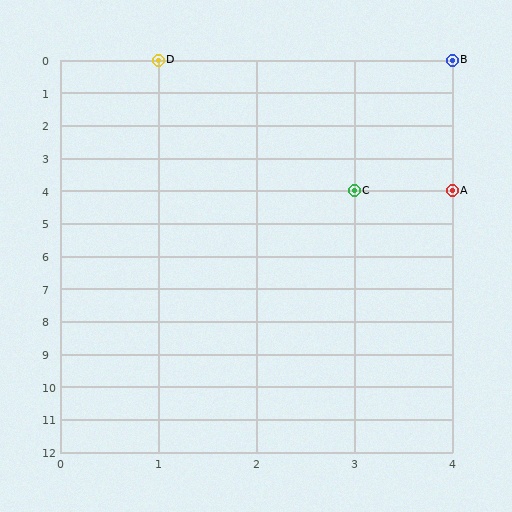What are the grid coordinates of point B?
Point B is at grid coordinates (4, 0).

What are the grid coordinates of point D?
Point D is at grid coordinates (1, 0).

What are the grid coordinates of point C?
Point C is at grid coordinates (3, 4).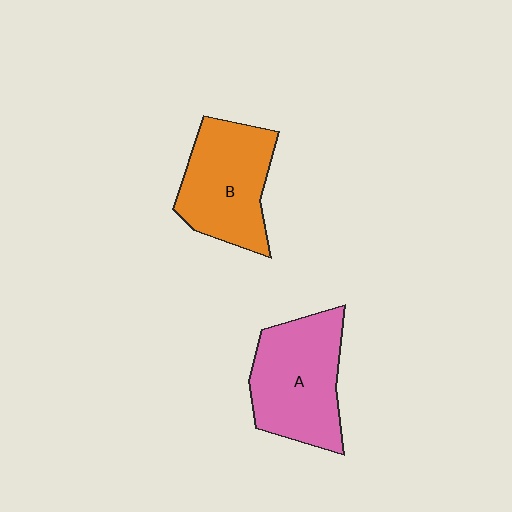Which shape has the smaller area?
Shape B (orange).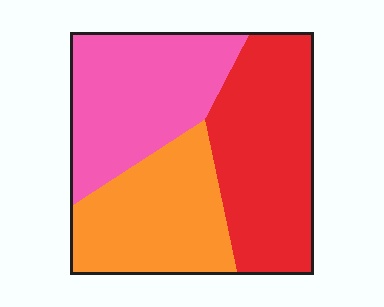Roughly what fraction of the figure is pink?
Pink takes up between a quarter and a half of the figure.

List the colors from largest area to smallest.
From largest to smallest: red, pink, orange.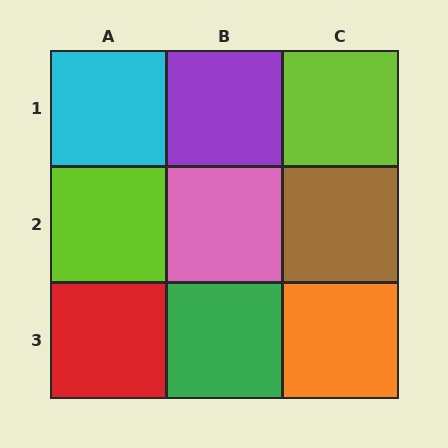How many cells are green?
1 cell is green.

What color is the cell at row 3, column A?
Red.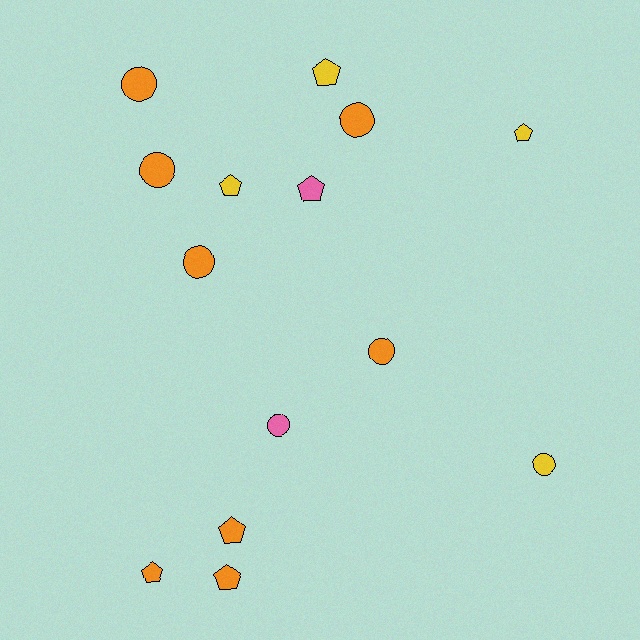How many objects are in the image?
There are 14 objects.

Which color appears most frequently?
Orange, with 8 objects.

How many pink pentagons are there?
There is 1 pink pentagon.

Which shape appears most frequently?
Circle, with 7 objects.